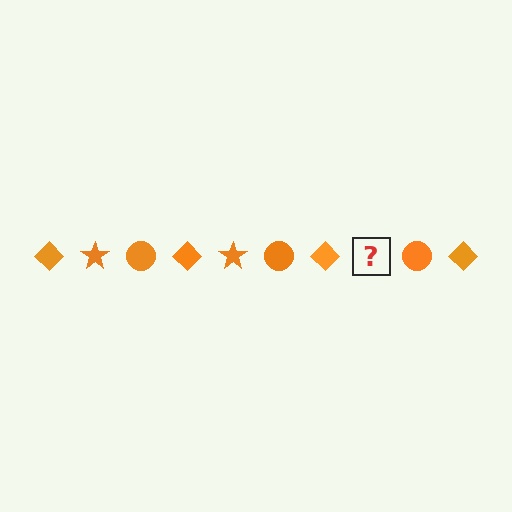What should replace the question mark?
The question mark should be replaced with an orange star.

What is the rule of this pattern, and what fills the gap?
The rule is that the pattern cycles through diamond, star, circle shapes in orange. The gap should be filled with an orange star.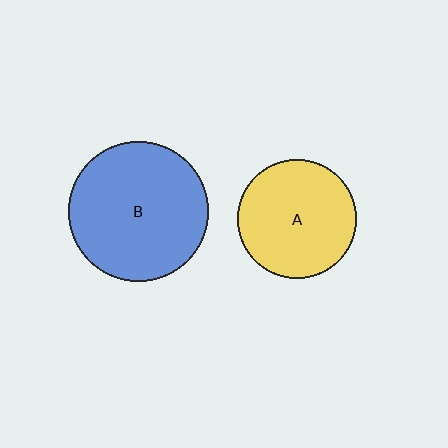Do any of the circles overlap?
No, none of the circles overlap.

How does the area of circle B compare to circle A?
Approximately 1.4 times.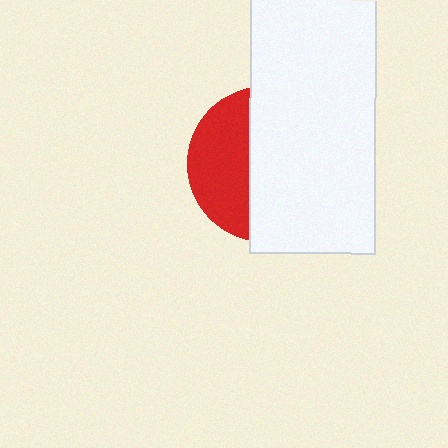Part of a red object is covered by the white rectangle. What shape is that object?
It is a circle.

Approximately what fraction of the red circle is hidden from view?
Roughly 63% of the red circle is hidden behind the white rectangle.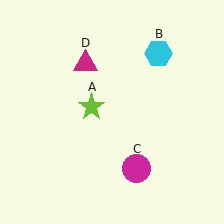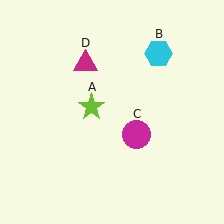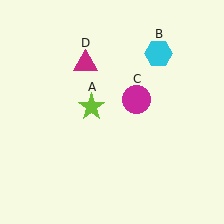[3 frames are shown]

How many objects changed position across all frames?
1 object changed position: magenta circle (object C).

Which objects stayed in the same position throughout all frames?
Lime star (object A) and cyan hexagon (object B) and magenta triangle (object D) remained stationary.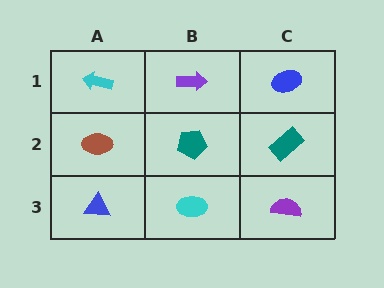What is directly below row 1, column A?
A brown ellipse.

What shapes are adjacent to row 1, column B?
A teal pentagon (row 2, column B), a cyan arrow (row 1, column A), a blue ellipse (row 1, column C).